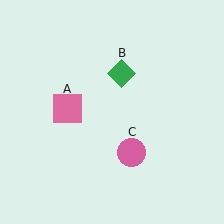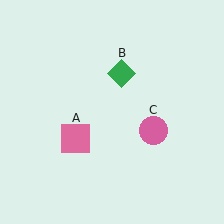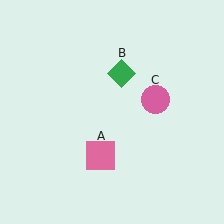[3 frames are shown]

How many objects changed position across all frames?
2 objects changed position: pink square (object A), pink circle (object C).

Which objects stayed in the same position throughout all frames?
Green diamond (object B) remained stationary.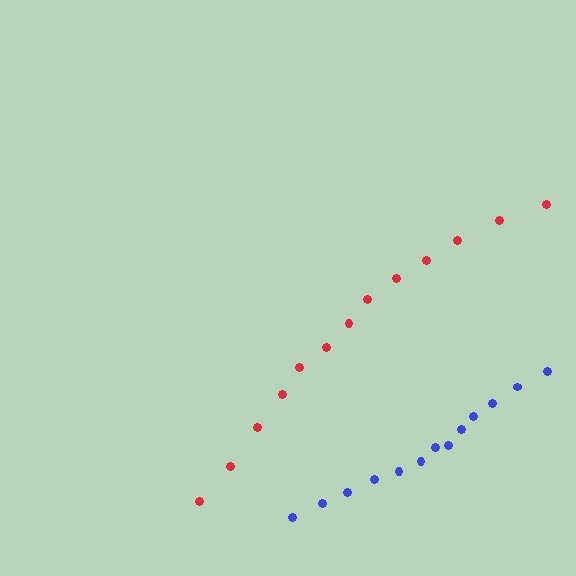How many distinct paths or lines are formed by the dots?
There are 2 distinct paths.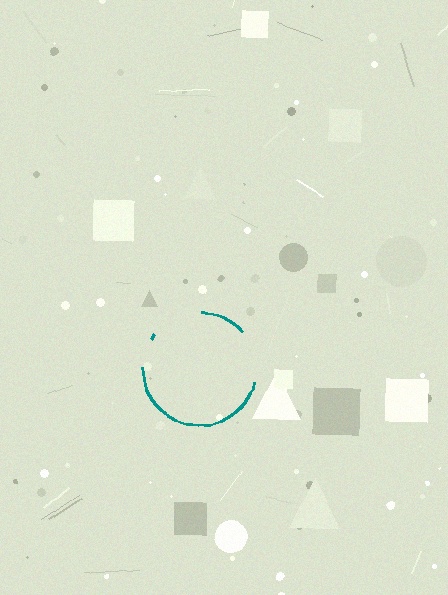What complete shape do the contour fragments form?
The contour fragments form a circle.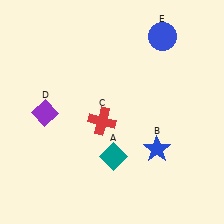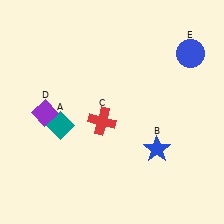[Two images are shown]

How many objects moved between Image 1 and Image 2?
2 objects moved between the two images.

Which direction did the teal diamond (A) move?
The teal diamond (A) moved left.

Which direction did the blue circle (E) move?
The blue circle (E) moved right.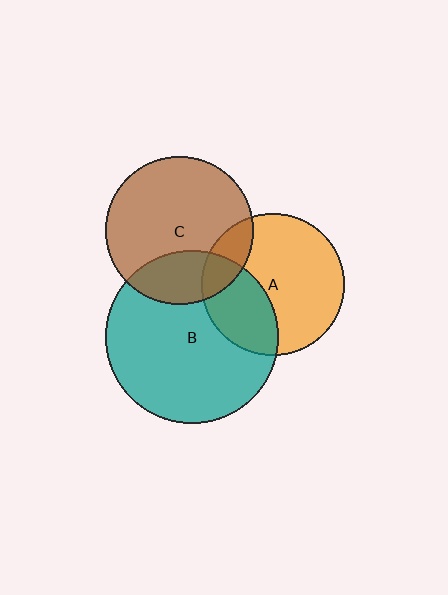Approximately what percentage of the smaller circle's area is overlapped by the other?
Approximately 25%.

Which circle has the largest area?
Circle B (teal).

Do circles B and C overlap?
Yes.